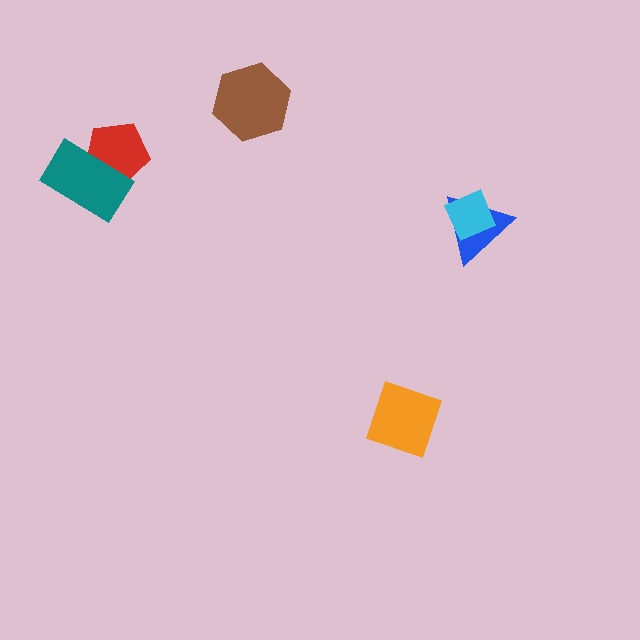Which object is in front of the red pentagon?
The teal rectangle is in front of the red pentagon.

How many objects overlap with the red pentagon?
1 object overlaps with the red pentagon.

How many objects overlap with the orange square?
0 objects overlap with the orange square.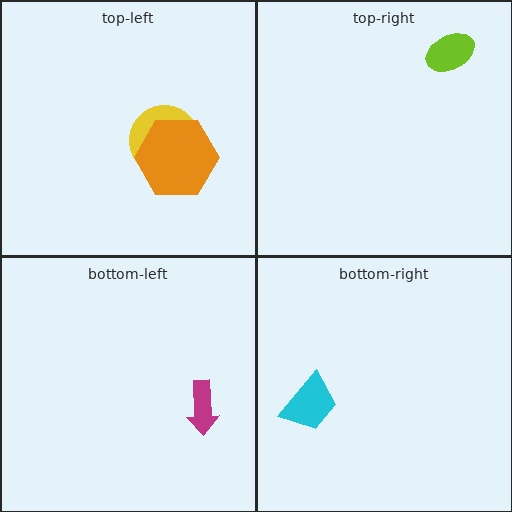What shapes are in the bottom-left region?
The magenta arrow.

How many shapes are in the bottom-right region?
1.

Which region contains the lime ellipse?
The top-right region.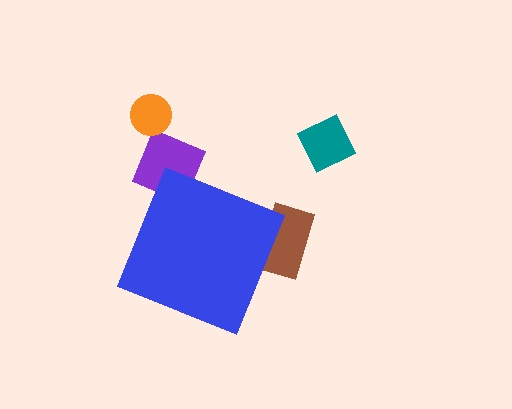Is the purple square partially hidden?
Yes, the purple square is partially hidden behind the blue diamond.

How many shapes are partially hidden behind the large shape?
2 shapes are partially hidden.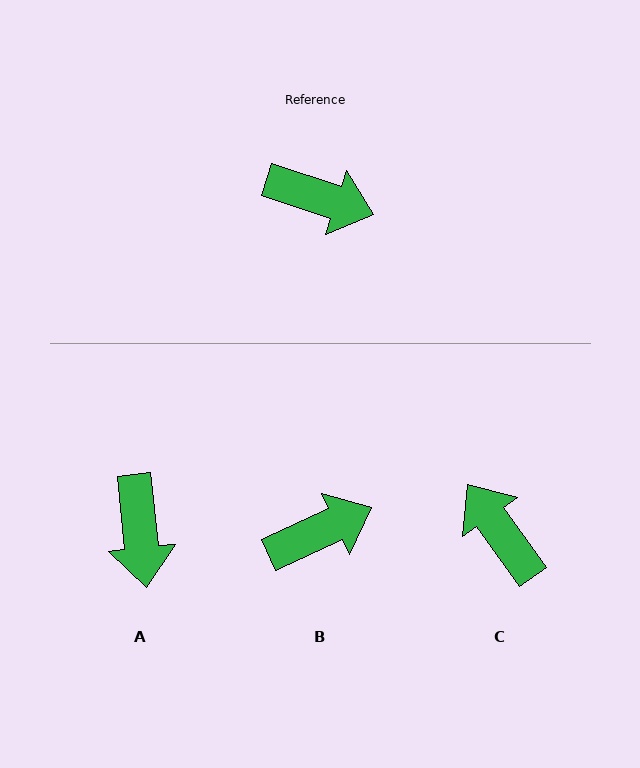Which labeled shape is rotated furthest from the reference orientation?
C, about 144 degrees away.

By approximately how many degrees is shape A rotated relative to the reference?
Approximately 65 degrees clockwise.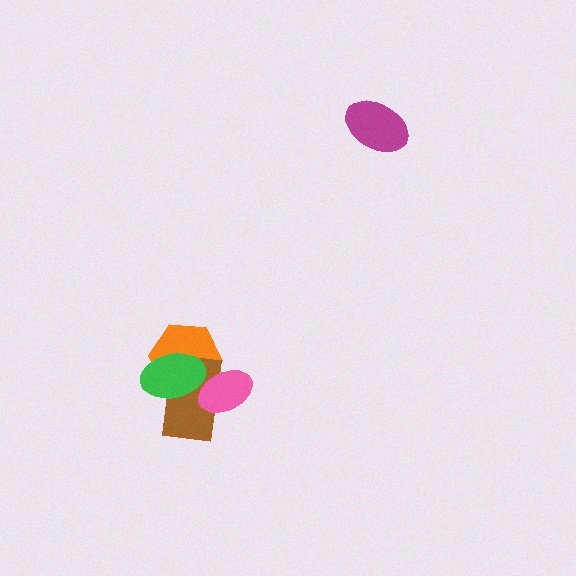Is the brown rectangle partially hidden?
Yes, it is partially covered by another shape.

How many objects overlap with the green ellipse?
3 objects overlap with the green ellipse.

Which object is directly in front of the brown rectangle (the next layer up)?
The pink ellipse is directly in front of the brown rectangle.